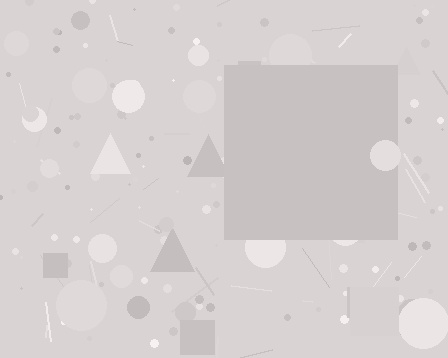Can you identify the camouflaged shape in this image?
The camouflaged shape is a square.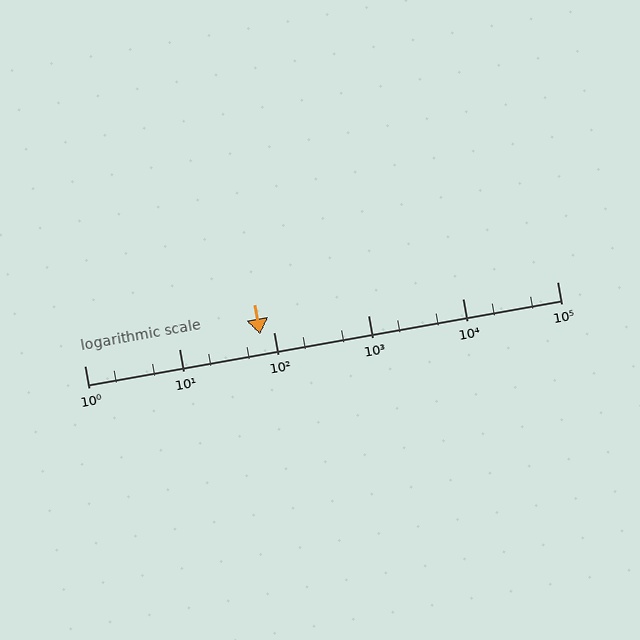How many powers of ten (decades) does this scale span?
The scale spans 5 decades, from 1 to 100000.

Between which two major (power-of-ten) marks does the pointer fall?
The pointer is between 10 and 100.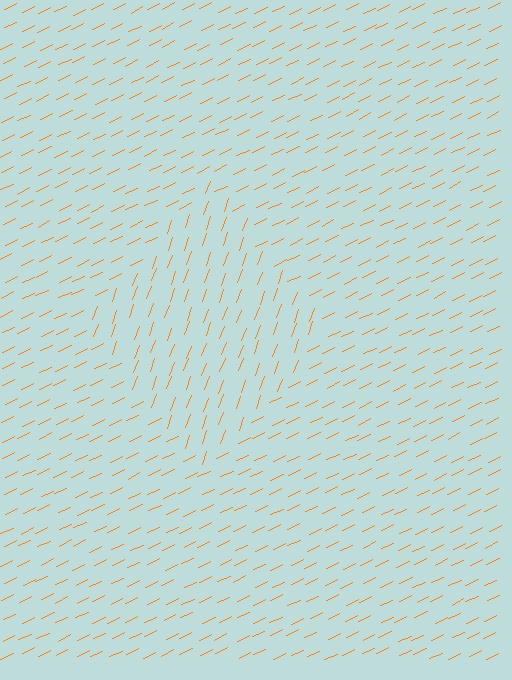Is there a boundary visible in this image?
Yes, there is a texture boundary formed by a change in line orientation.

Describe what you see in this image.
The image is filled with small orange line segments. A diamond region in the image has lines oriented differently from the surrounding lines, creating a visible texture boundary.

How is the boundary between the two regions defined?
The boundary is defined purely by a change in line orientation (approximately 45 degrees difference). All lines are the same color and thickness.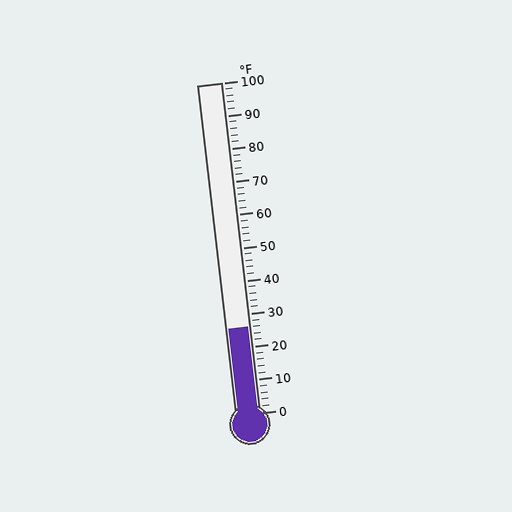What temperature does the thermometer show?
The thermometer shows approximately 26°F.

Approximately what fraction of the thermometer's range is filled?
The thermometer is filled to approximately 25% of its range.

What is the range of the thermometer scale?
The thermometer scale ranges from 0°F to 100°F.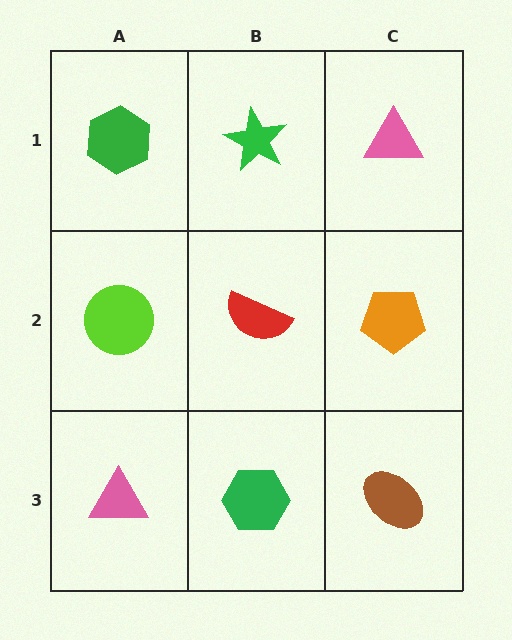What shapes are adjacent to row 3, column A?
A lime circle (row 2, column A), a green hexagon (row 3, column B).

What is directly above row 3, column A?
A lime circle.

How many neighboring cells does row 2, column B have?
4.